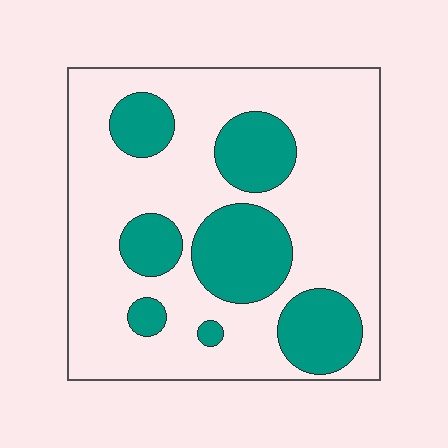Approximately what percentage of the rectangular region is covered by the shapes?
Approximately 30%.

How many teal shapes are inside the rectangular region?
7.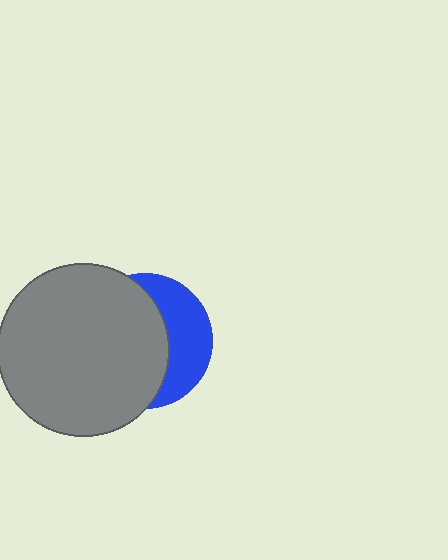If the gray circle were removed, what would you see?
You would see the complete blue circle.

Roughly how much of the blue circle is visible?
A small part of it is visible (roughly 37%).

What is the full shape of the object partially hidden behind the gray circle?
The partially hidden object is a blue circle.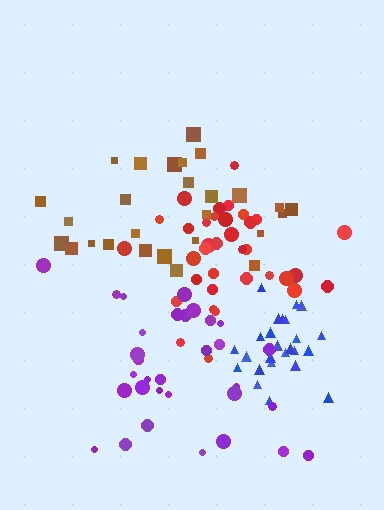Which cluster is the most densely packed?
Blue.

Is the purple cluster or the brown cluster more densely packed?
Purple.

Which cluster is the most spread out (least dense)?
Brown.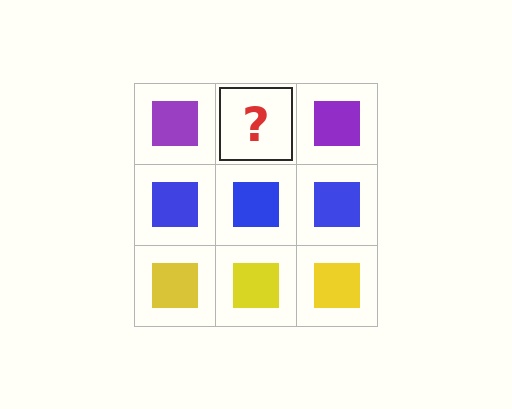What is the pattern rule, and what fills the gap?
The rule is that each row has a consistent color. The gap should be filled with a purple square.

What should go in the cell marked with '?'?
The missing cell should contain a purple square.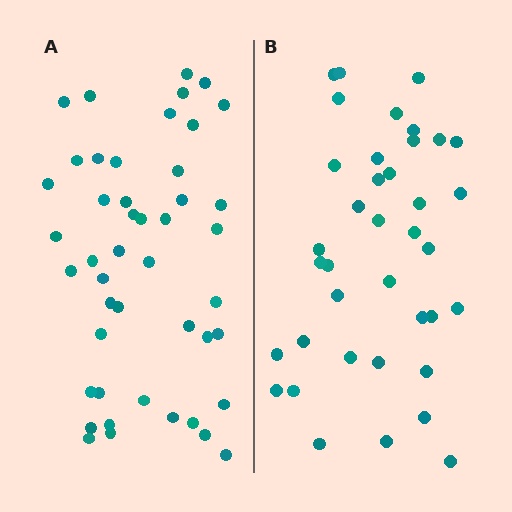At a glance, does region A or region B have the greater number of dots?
Region A (the left region) has more dots.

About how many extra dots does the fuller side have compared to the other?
Region A has roughly 8 or so more dots than region B.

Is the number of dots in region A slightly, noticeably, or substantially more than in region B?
Region A has only slightly more — the two regions are fairly close. The ratio is roughly 1.2 to 1.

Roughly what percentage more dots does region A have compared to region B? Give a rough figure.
About 20% more.